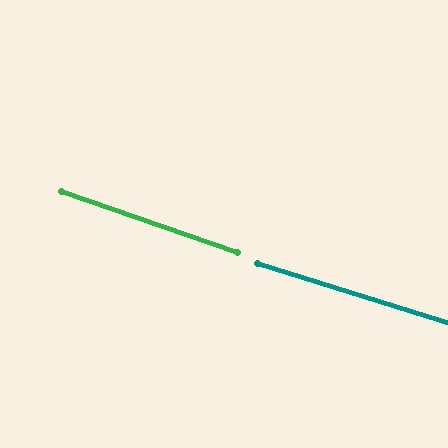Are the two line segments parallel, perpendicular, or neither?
Parallel — their directions differ by only 1.9°.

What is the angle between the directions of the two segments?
Approximately 2 degrees.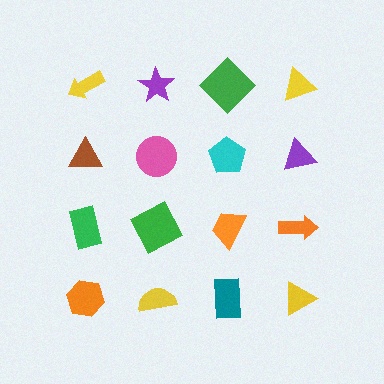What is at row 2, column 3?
A cyan pentagon.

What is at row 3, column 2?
A green square.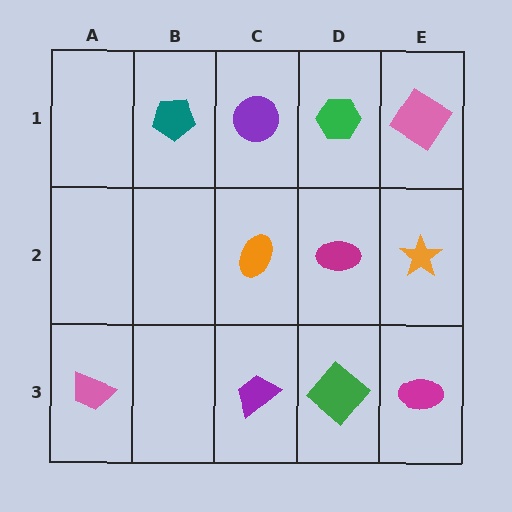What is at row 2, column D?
A magenta ellipse.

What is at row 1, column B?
A teal pentagon.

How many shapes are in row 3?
4 shapes.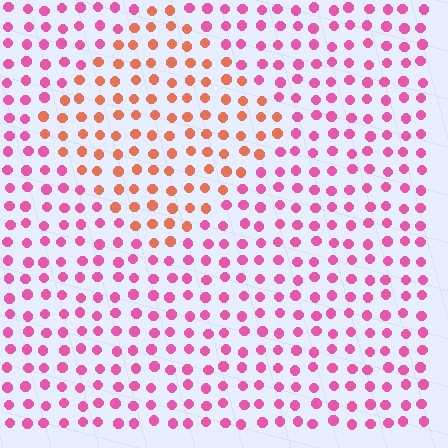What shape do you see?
I see a diamond.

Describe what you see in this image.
The image is filled with small pink elements in a uniform arrangement. A diamond-shaped region is visible where the elements are tinted to a slightly different hue, forming a subtle color boundary.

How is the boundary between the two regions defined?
The boundary is defined purely by a slight shift in hue (about 47 degrees). Spacing, size, and orientation are identical on both sides.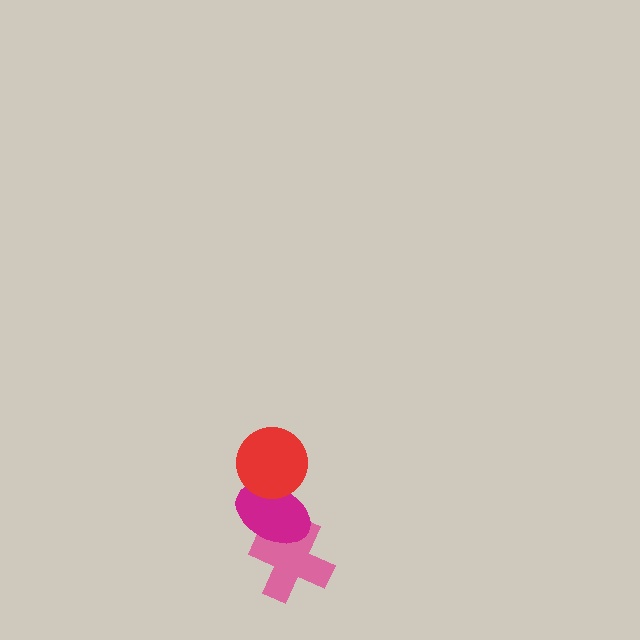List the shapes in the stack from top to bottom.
From top to bottom: the red circle, the magenta ellipse, the pink cross.